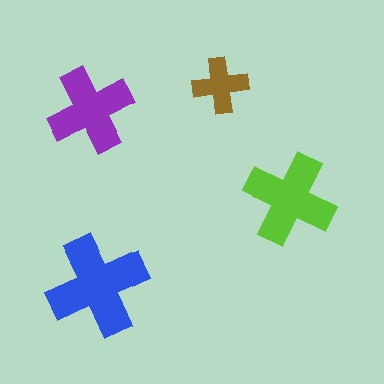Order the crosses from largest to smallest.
the blue one, the lime one, the purple one, the brown one.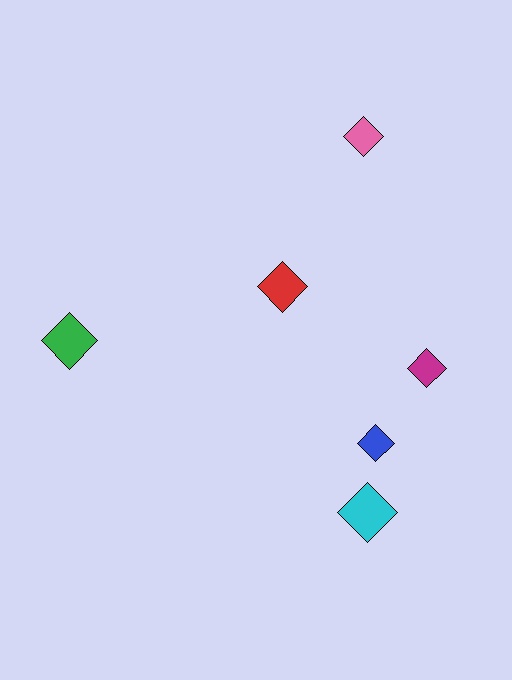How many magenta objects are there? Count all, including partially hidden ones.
There is 1 magenta object.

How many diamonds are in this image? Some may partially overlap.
There are 6 diamonds.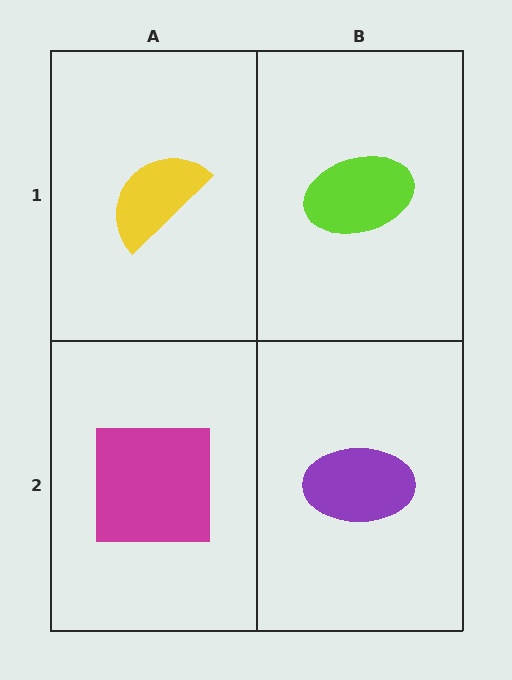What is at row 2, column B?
A purple ellipse.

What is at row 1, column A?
A yellow semicircle.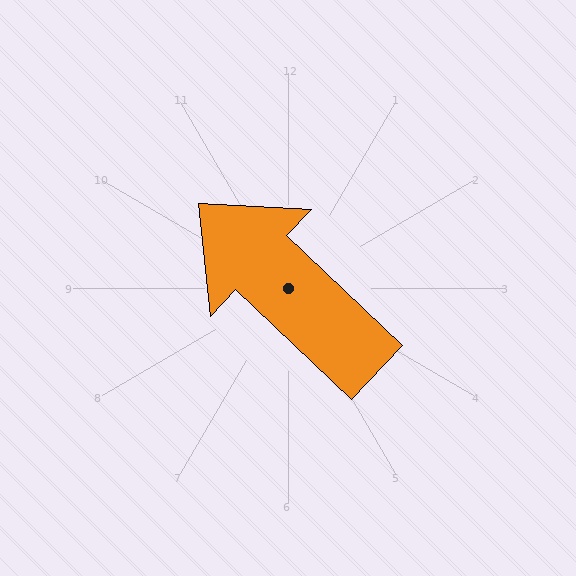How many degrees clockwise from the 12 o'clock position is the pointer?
Approximately 313 degrees.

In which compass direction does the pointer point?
Northwest.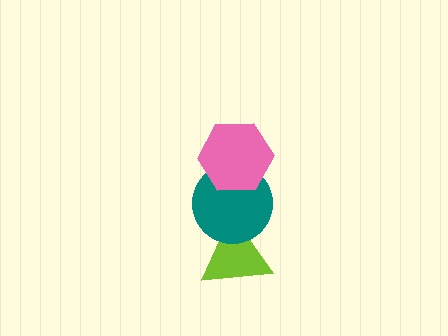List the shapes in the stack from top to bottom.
From top to bottom: the pink hexagon, the teal circle, the lime triangle.